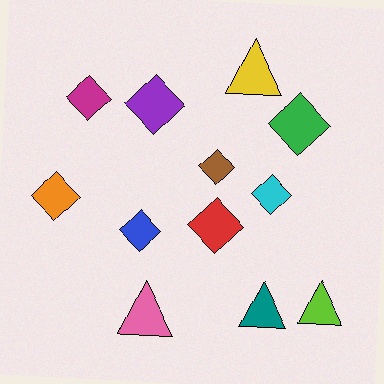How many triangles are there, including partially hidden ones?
There are 4 triangles.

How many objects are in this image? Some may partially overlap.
There are 12 objects.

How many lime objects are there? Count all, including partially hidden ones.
There is 1 lime object.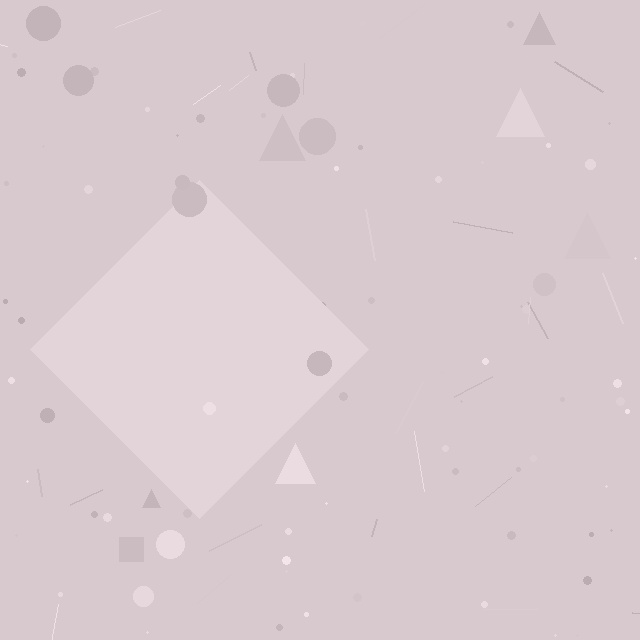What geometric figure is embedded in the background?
A diamond is embedded in the background.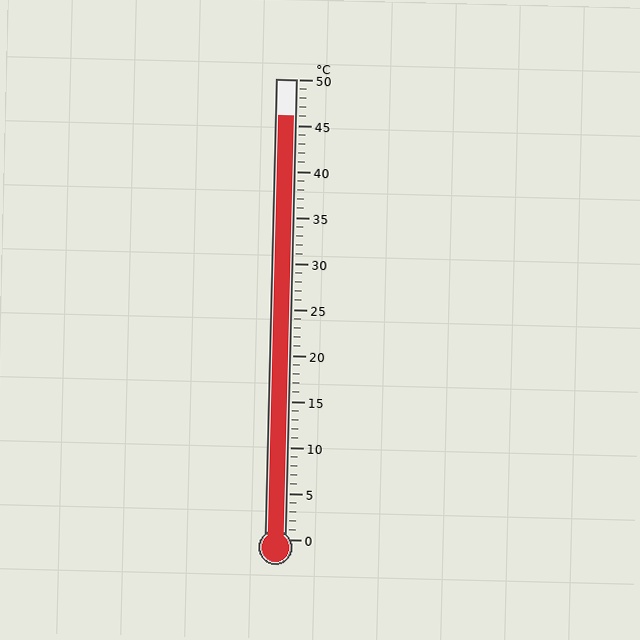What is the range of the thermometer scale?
The thermometer scale ranges from 0°C to 50°C.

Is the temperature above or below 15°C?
The temperature is above 15°C.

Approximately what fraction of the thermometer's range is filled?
The thermometer is filled to approximately 90% of its range.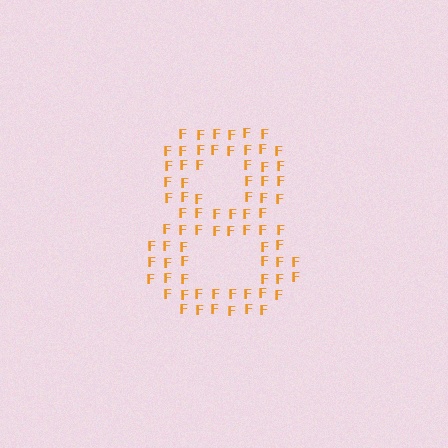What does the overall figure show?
The overall figure shows the digit 8.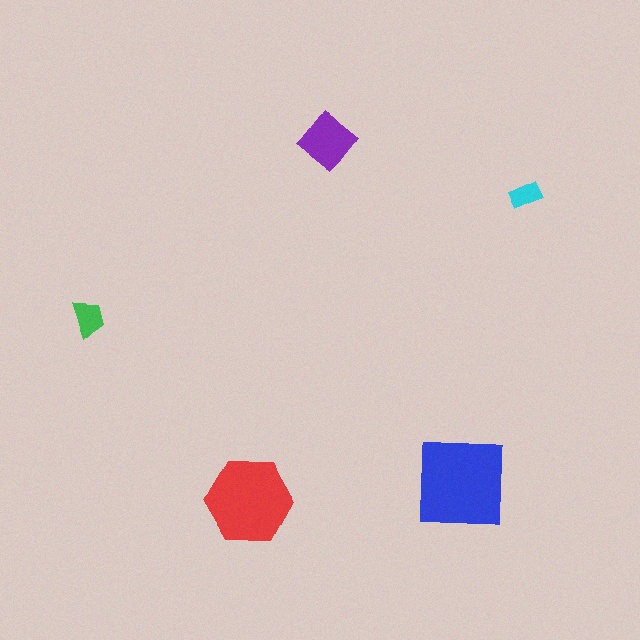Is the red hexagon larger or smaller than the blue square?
Smaller.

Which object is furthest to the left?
The green trapezoid is leftmost.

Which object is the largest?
The blue square.